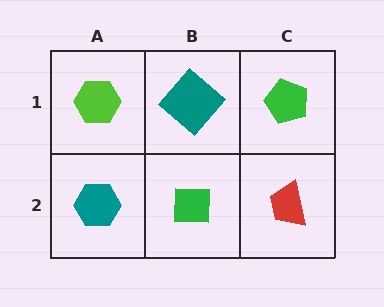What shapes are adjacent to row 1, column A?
A teal hexagon (row 2, column A), a teal diamond (row 1, column B).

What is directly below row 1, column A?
A teal hexagon.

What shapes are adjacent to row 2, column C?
A green pentagon (row 1, column C), a green square (row 2, column B).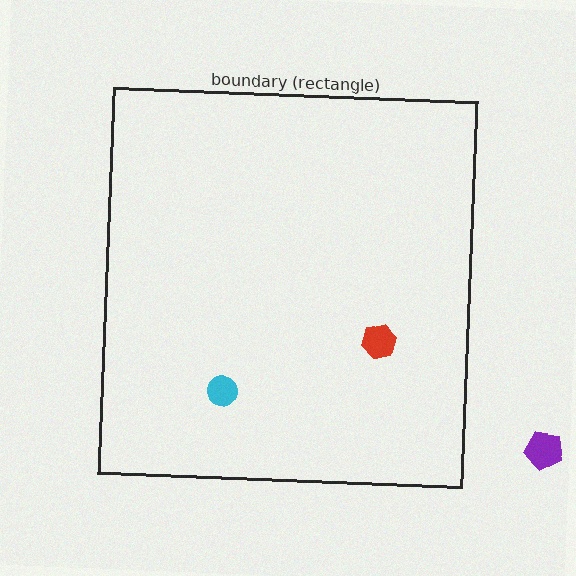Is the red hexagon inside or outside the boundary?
Inside.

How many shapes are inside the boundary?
2 inside, 1 outside.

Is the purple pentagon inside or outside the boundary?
Outside.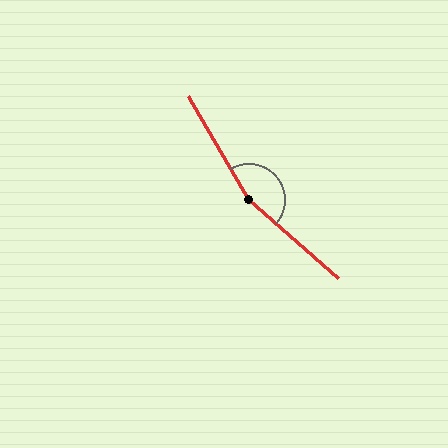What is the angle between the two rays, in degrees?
Approximately 161 degrees.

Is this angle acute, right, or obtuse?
It is obtuse.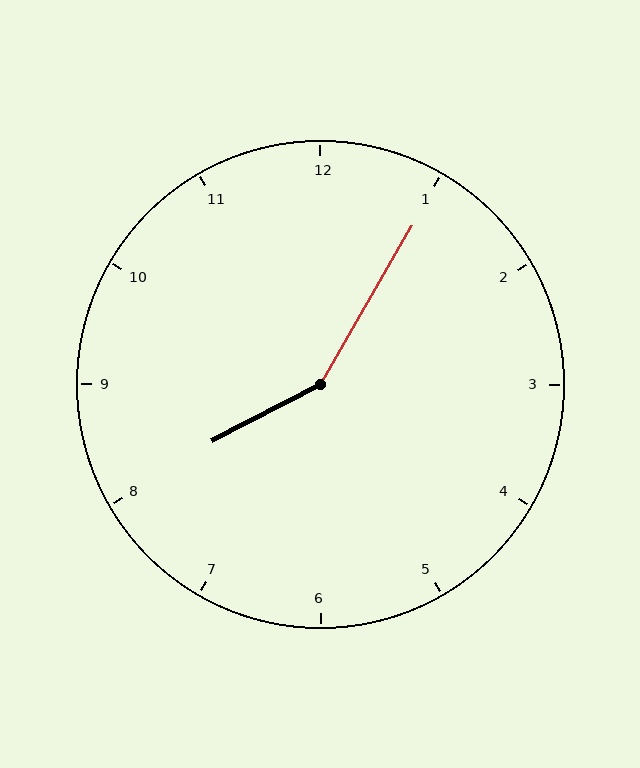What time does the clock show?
8:05.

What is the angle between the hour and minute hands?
Approximately 148 degrees.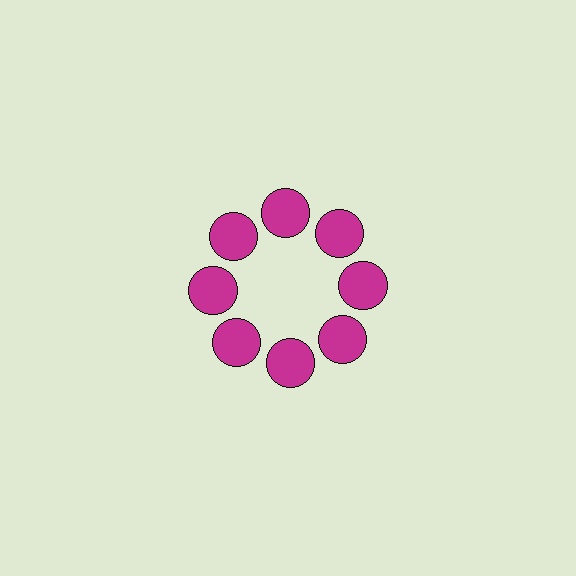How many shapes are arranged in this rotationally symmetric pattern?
There are 8 shapes, arranged in 8 groups of 1.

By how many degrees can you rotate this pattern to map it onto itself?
The pattern maps onto itself every 45 degrees of rotation.